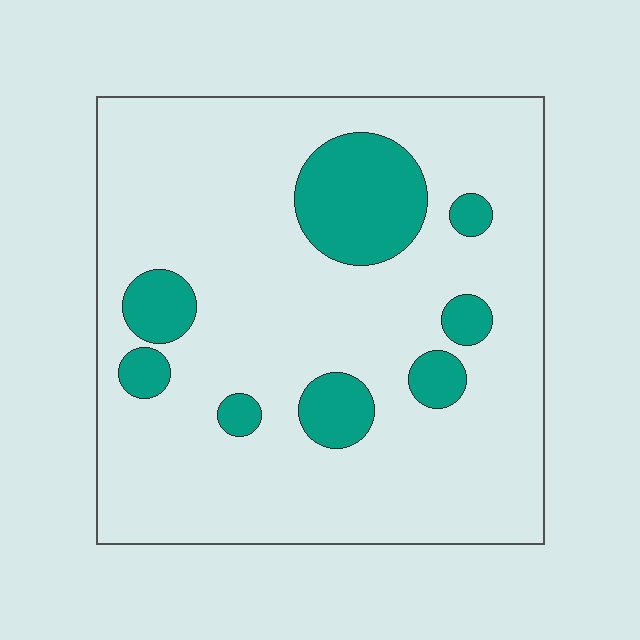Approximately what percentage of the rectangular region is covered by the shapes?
Approximately 15%.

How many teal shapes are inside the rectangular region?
8.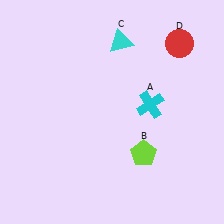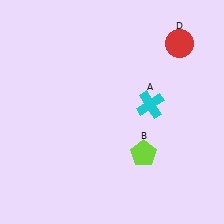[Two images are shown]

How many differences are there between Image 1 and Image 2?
There is 1 difference between the two images.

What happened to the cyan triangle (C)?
The cyan triangle (C) was removed in Image 2. It was in the top-right area of Image 1.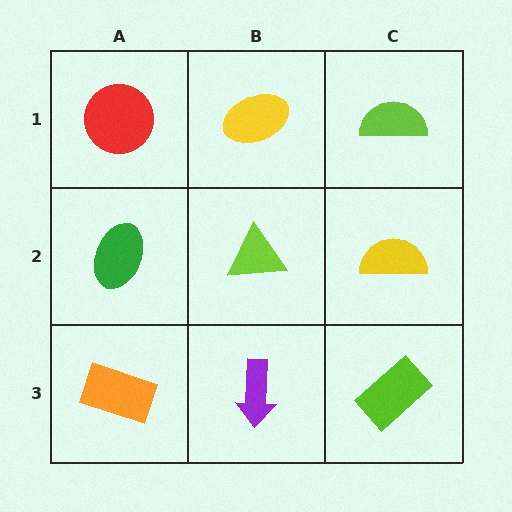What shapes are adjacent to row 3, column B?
A lime triangle (row 2, column B), an orange rectangle (row 3, column A), a lime rectangle (row 3, column C).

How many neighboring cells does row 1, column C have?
2.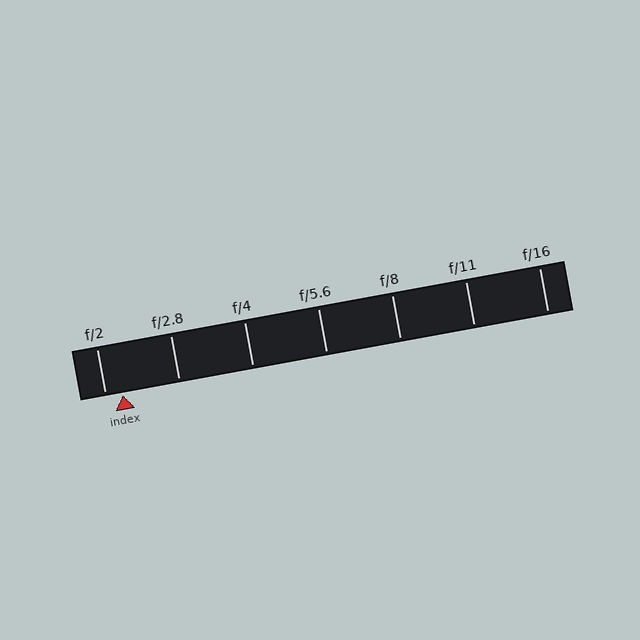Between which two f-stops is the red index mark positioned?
The index mark is between f/2 and f/2.8.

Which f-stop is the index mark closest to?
The index mark is closest to f/2.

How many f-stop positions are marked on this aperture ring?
There are 7 f-stop positions marked.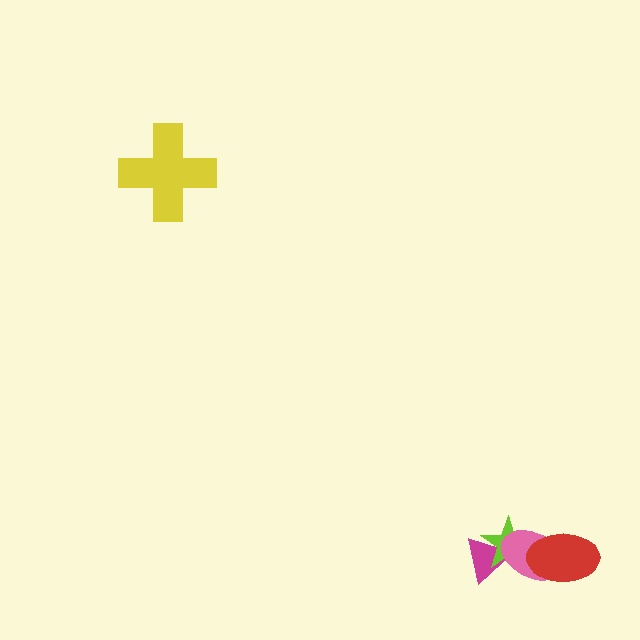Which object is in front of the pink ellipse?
The red ellipse is in front of the pink ellipse.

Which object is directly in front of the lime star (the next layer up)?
The pink ellipse is directly in front of the lime star.